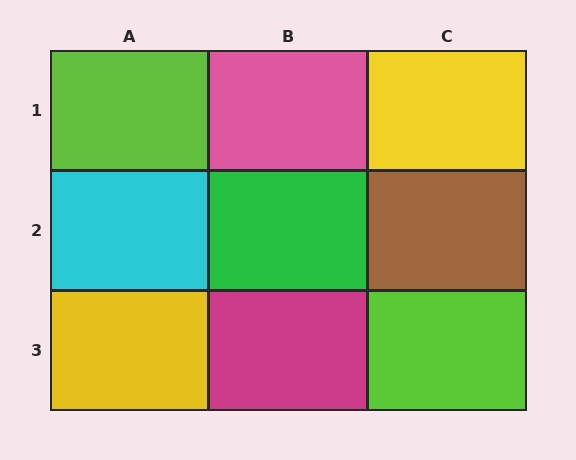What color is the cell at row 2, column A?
Cyan.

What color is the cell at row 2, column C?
Brown.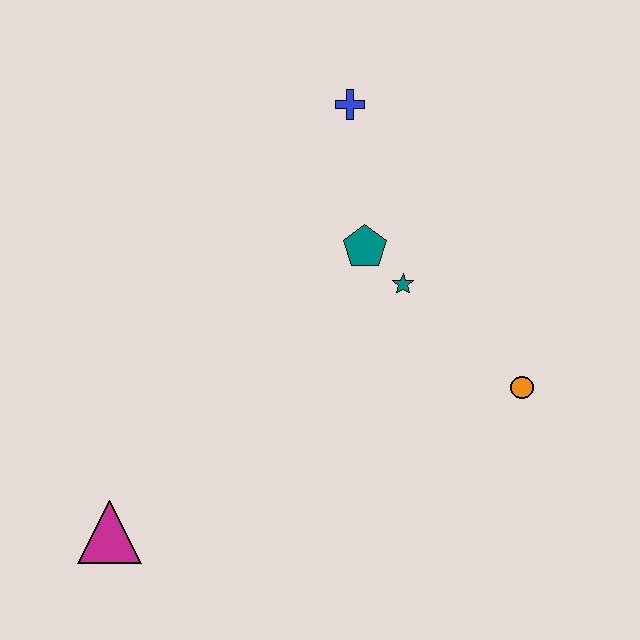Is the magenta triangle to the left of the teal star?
Yes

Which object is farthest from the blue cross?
The magenta triangle is farthest from the blue cross.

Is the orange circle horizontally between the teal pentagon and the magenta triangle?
No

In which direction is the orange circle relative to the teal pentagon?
The orange circle is to the right of the teal pentagon.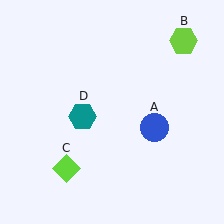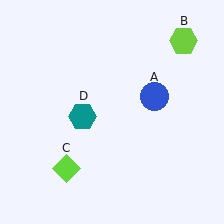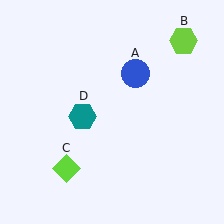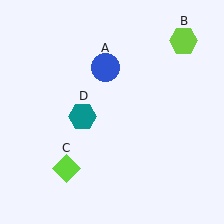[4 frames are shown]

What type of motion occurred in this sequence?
The blue circle (object A) rotated counterclockwise around the center of the scene.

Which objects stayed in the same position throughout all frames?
Lime hexagon (object B) and lime diamond (object C) and teal hexagon (object D) remained stationary.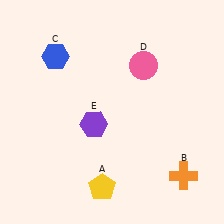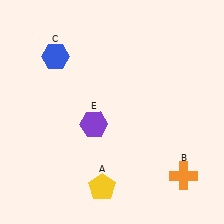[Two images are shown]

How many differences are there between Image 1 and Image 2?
There is 1 difference between the two images.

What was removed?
The pink circle (D) was removed in Image 2.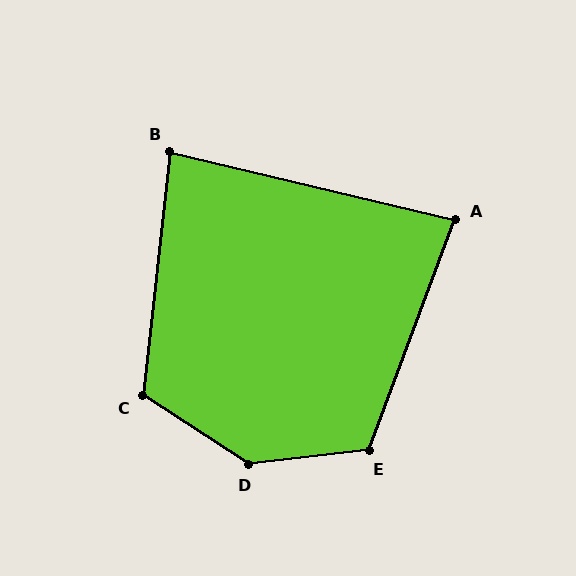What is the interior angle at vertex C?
Approximately 117 degrees (obtuse).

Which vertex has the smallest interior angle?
A, at approximately 83 degrees.